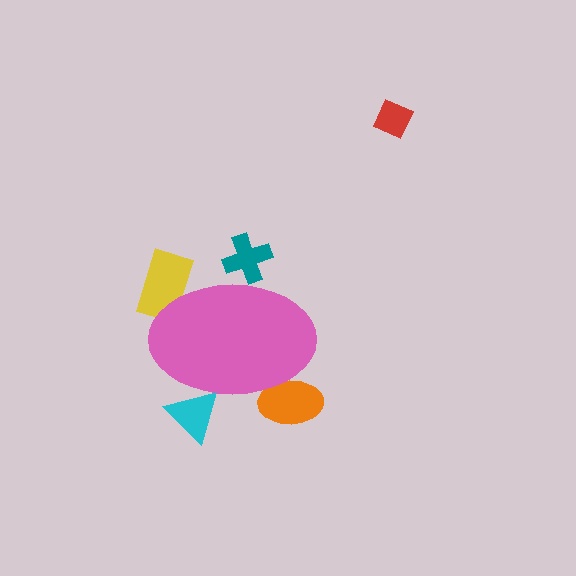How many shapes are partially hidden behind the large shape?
4 shapes are partially hidden.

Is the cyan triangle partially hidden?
Yes, the cyan triangle is partially hidden behind the pink ellipse.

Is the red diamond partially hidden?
No, the red diamond is fully visible.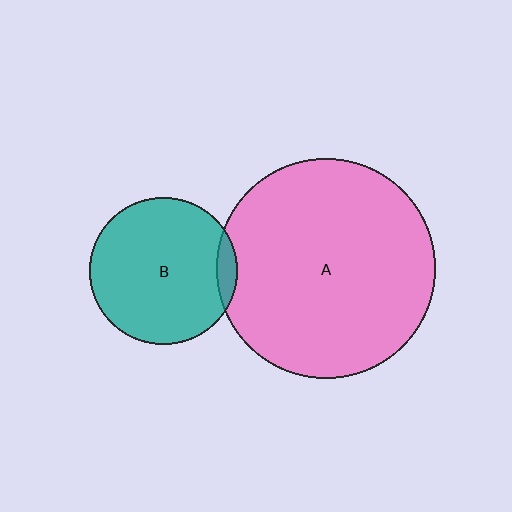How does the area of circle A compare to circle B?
Approximately 2.2 times.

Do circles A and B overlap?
Yes.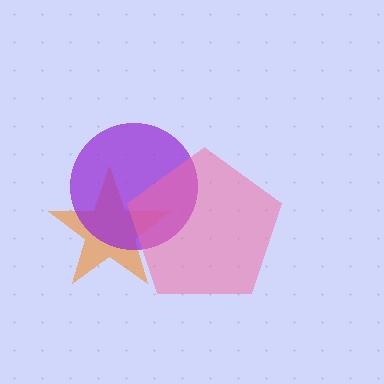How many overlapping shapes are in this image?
There are 3 overlapping shapes in the image.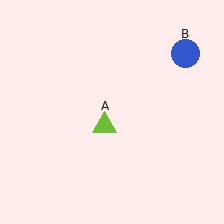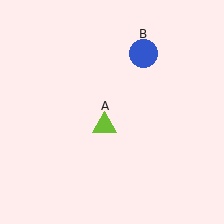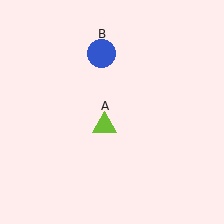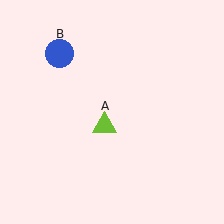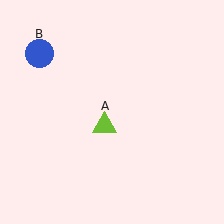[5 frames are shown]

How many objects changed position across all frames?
1 object changed position: blue circle (object B).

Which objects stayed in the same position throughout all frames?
Lime triangle (object A) remained stationary.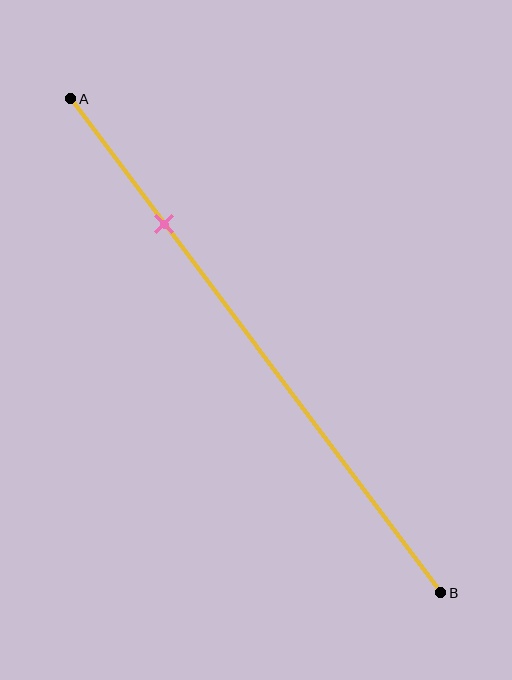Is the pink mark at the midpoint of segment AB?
No, the mark is at about 25% from A, not at the 50% midpoint.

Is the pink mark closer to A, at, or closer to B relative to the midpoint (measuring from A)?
The pink mark is closer to point A than the midpoint of segment AB.